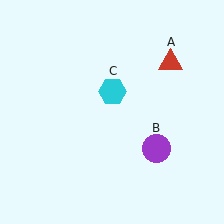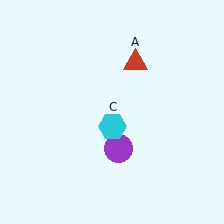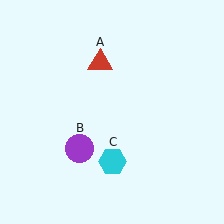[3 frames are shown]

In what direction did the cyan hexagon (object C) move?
The cyan hexagon (object C) moved down.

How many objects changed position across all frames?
3 objects changed position: red triangle (object A), purple circle (object B), cyan hexagon (object C).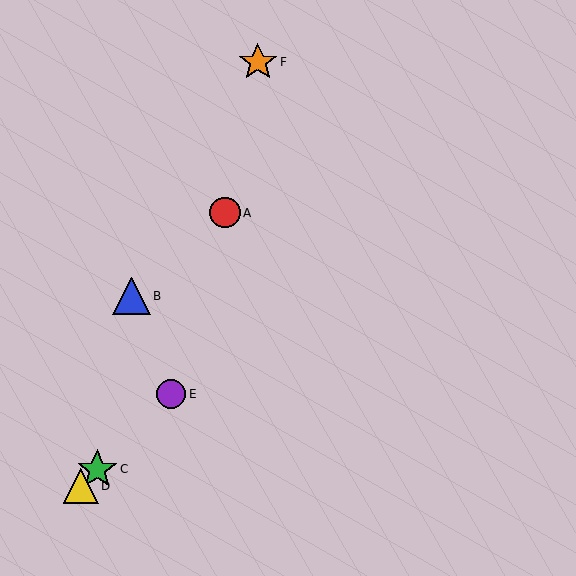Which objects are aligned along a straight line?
Objects C, D, E are aligned along a straight line.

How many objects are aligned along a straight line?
3 objects (C, D, E) are aligned along a straight line.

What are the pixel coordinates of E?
Object E is at (171, 394).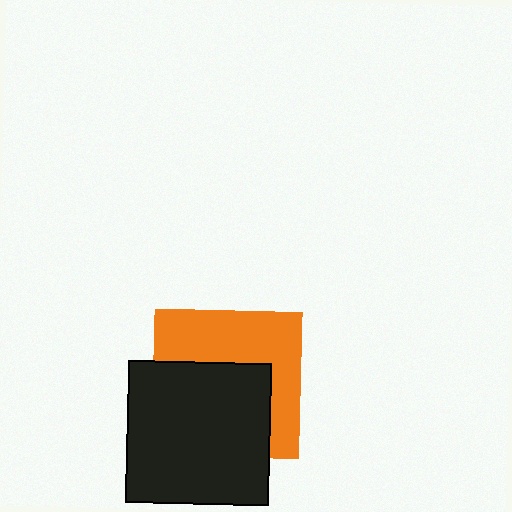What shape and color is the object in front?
The object in front is a black square.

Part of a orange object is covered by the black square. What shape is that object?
It is a square.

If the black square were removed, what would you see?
You would see the complete orange square.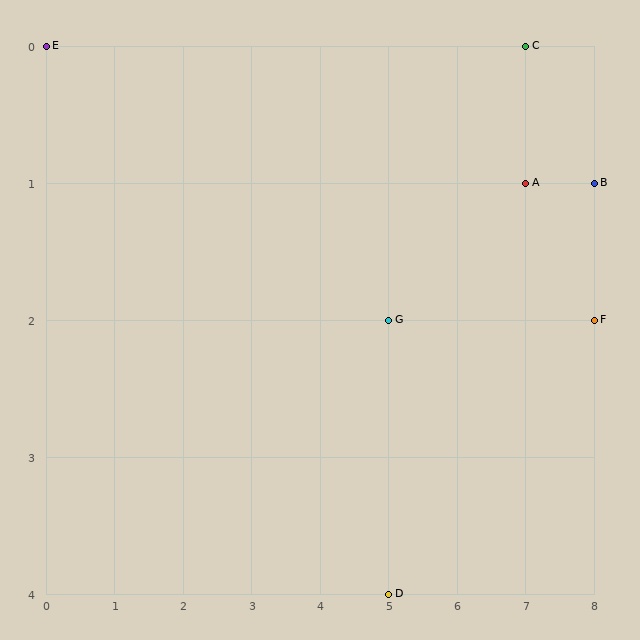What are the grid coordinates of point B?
Point B is at grid coordinates (8, 1).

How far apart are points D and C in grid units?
Points D and C are 2 columns and 4 rows apart (about 4.5 grid units diagonally).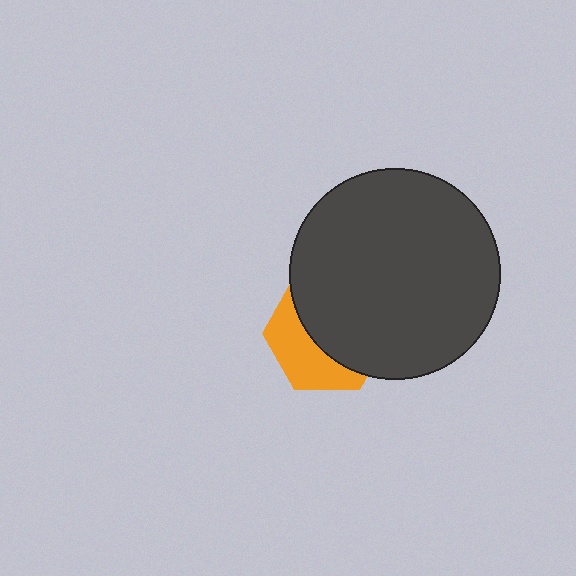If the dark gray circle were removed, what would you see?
You would see the complete orange hexagon.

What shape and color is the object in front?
The object in front is a dark gray circle.